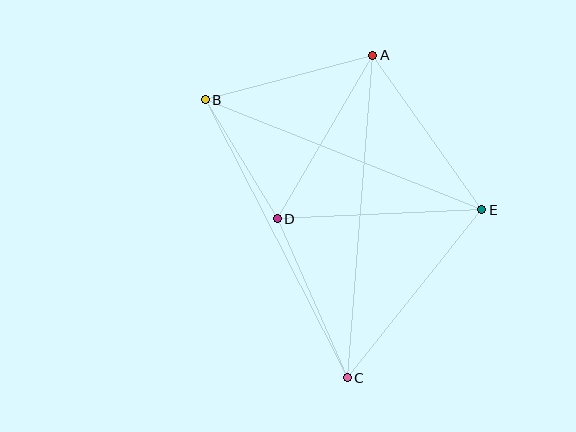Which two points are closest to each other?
Points B and D are closest to each other.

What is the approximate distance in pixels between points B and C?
The distance between B and C is approximately 312 pixels.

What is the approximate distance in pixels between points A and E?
The distance between A and E is approximately 189 pixels.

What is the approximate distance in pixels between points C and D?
The distance between C and D is approximately 174 pixels.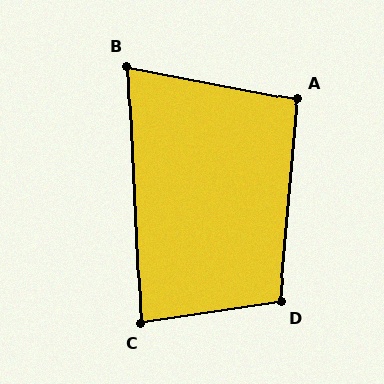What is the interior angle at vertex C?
Approximately 84 degrees (acute).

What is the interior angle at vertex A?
Approximately 96 degrees (obtuse).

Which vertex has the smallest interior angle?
B, at approximately 76 degrees.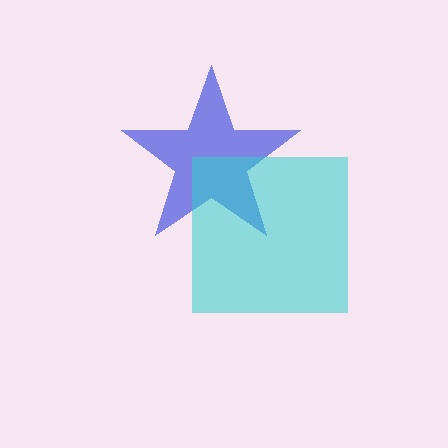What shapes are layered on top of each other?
The layered shapes are: a blue star, a cyan square.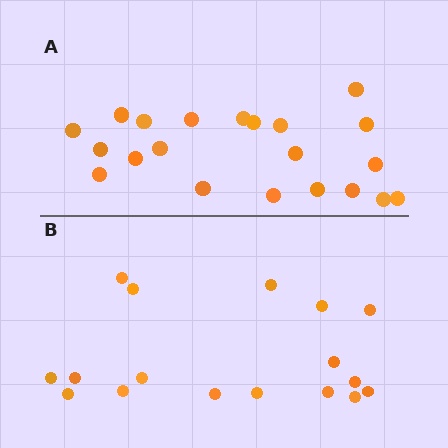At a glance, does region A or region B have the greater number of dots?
Region A (the top region) has more dots.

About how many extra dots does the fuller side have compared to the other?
Region A has about 4 more dots than region B.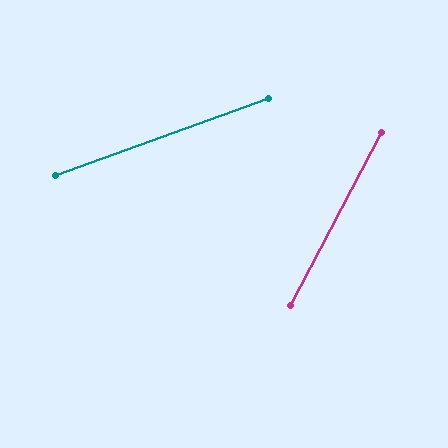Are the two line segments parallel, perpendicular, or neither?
Neither parallel nor perpendicular — they differ by about 42°.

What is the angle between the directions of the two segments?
Approximately 42 degrees.